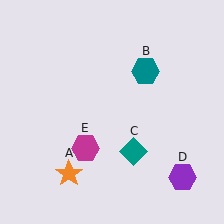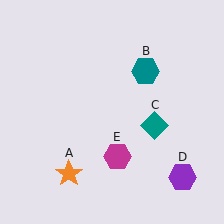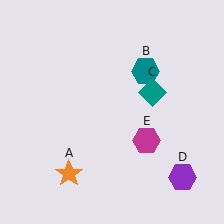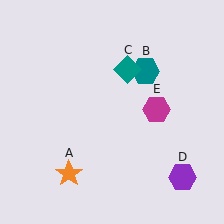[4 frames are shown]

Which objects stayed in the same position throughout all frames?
Orange star (object A) and teal hexagon (object B) and purple hexagon (object D) remained stationary.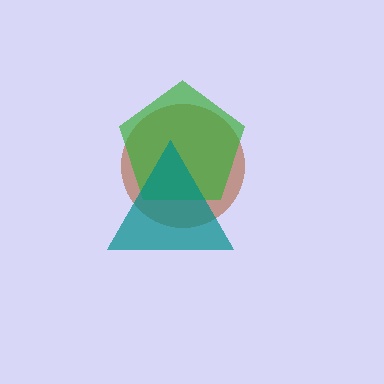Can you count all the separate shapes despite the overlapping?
Yes, there are 3 separate shapes.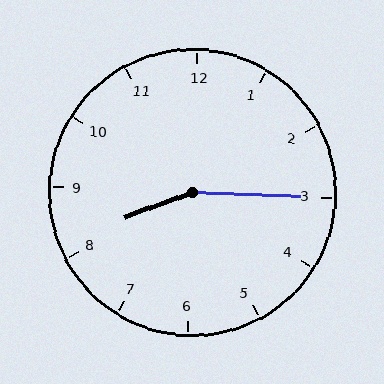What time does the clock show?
8:15.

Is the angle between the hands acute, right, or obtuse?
It is obtuse.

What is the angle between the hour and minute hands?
Approximately 158 degrees.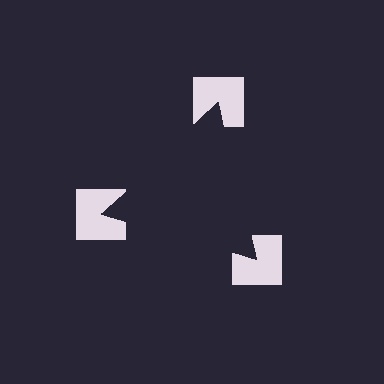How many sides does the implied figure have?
3 sides.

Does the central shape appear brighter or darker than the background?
It typically appears slightly darker than the background, even though no actual brightness change is drawn.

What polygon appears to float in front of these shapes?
An illusory triangle — its edges are inferred from the aligned wedge cuts in the notched squares, not physically drawn.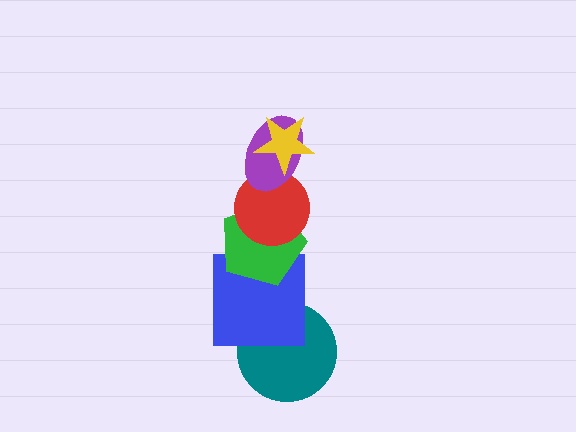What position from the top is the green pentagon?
The green pentagon is 4th from the top.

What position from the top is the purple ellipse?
The purple ellipse is 2nd from the top.